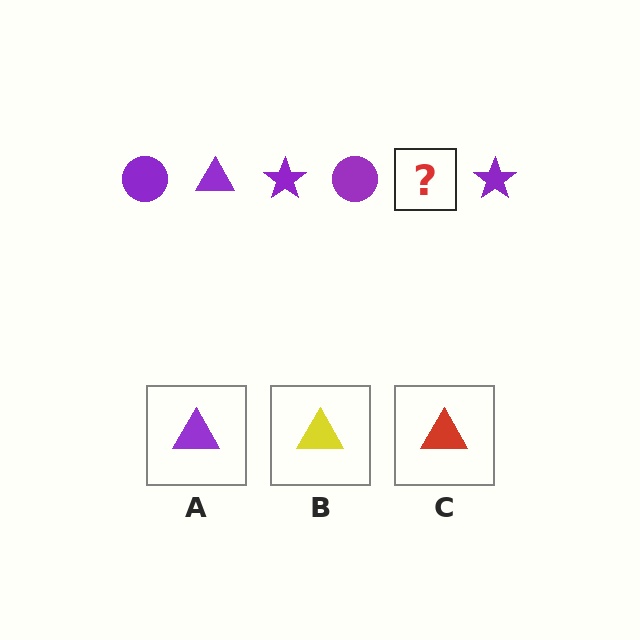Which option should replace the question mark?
Option A.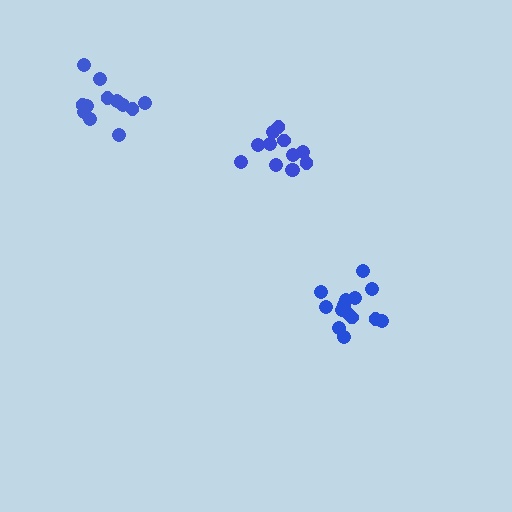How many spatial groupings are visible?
There are 3 spatial groupings.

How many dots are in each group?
Group 1: 14 dots, Group 2: 12 dots, Group 3: 12 dots (38 total).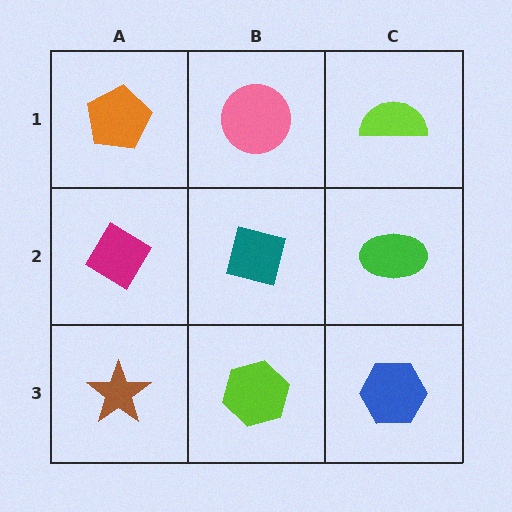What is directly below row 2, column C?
A blue hexagon.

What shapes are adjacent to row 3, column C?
A green ellipse (row 2, column C), a lime hexagon (row 3, column B).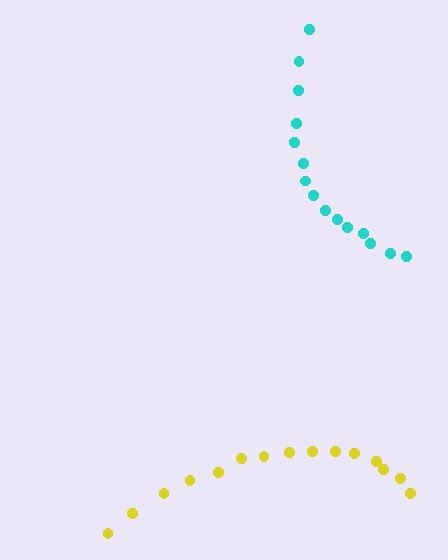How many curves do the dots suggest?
There are 2 distinct paths.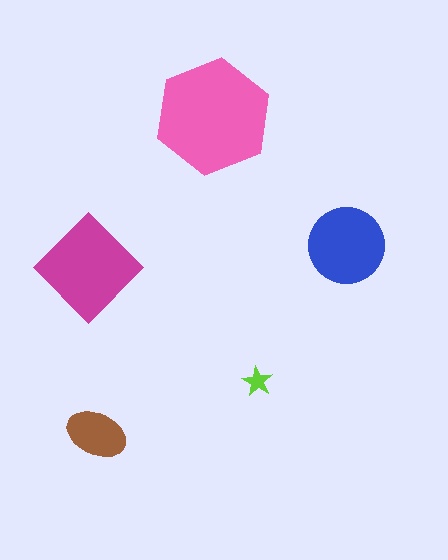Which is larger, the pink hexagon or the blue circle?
The pink hexagon.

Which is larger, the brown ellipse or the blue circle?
The blue circle.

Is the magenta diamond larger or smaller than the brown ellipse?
Larger.